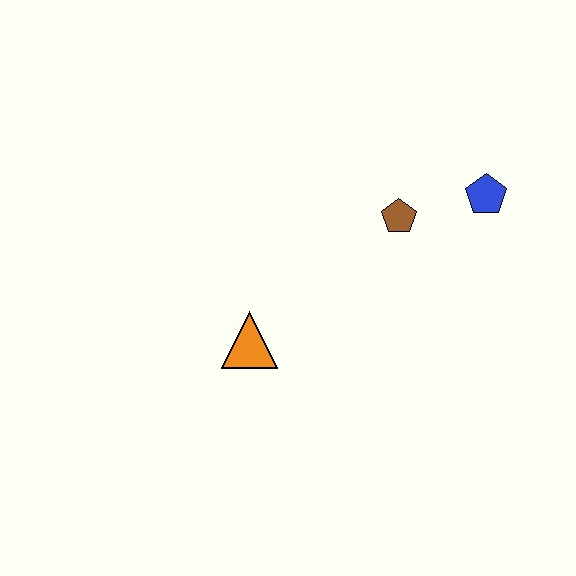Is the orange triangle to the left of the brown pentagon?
Yes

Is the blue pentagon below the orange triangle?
No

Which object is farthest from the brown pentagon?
The orange triangle is farthest from the brown pentagon.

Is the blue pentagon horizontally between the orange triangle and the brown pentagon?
No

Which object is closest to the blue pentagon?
The brown pentagon is closest to the blue pentagon.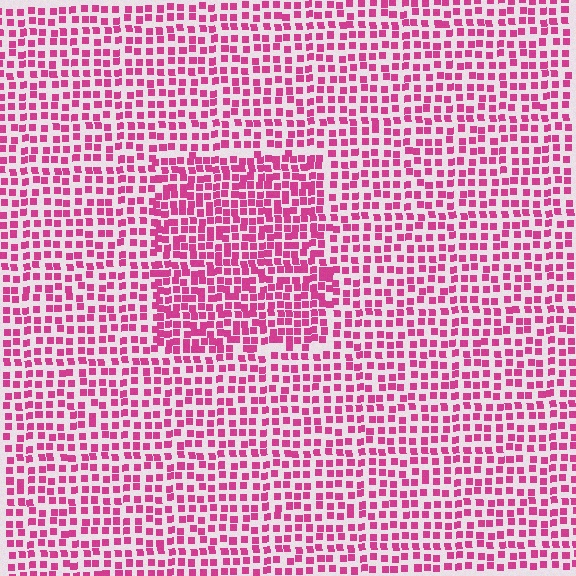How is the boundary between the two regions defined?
The boundary is defined by a change in element density (approximately 1.5x ratio). All elements are the same color, size, and shape.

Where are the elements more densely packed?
The elements are more densely packed inside the rectangle boundary.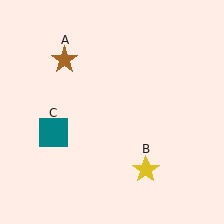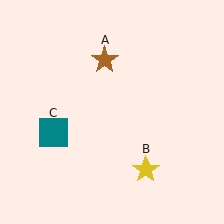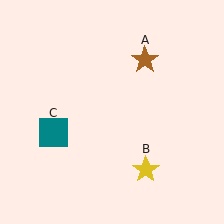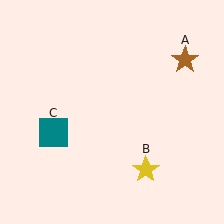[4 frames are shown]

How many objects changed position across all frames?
1 object changed position: brown star (object A).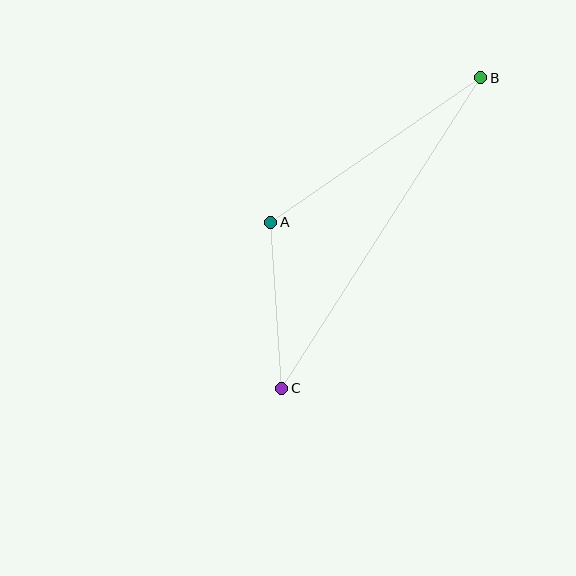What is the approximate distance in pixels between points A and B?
The distance between A and B is approximately 255 pixels.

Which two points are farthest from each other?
Points B and C are farthest from each other.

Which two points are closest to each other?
Points A and C are closest to each other.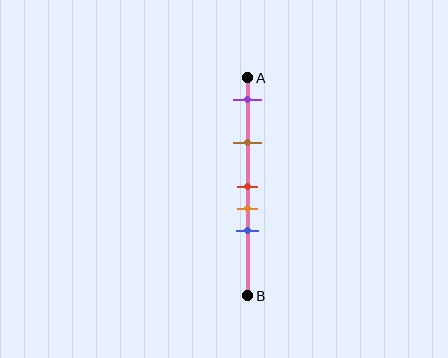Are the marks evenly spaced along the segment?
No, the marks are not evenly spaced.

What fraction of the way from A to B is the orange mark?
The orange mark is approximately 60% (0.6) of the way from A to B.